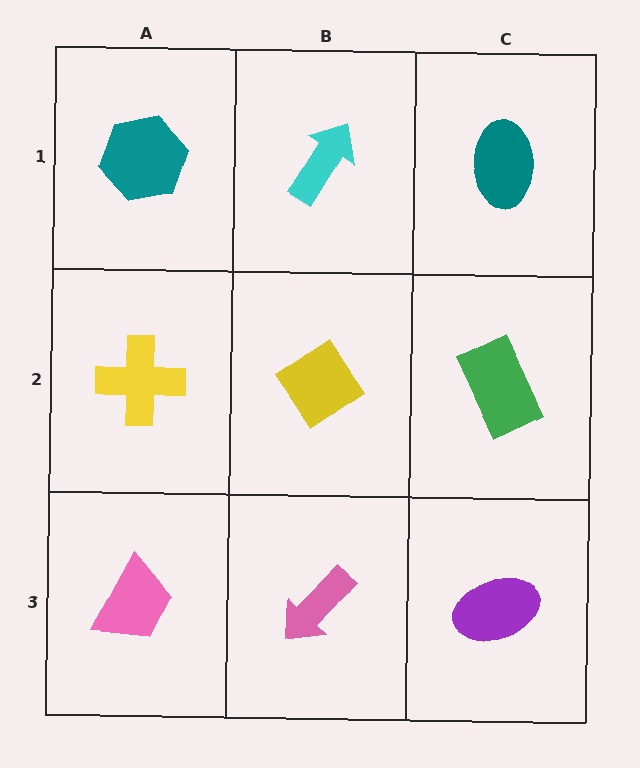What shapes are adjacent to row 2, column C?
A teal ellipse (row 1, column C), a purple ellipse (row 3, column C), a yellow diamond (row 2, column B).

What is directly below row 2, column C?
A purple ellipse.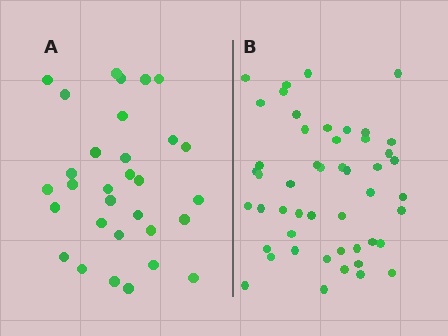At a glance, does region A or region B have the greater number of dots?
Region B (the right region) has more dots.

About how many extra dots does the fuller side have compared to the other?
Region B has approximately 20 more dots than region A.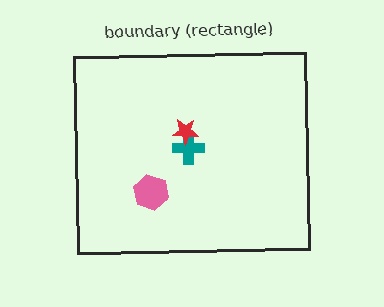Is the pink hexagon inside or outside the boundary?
Inside.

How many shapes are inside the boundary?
3 inside, 0 outside.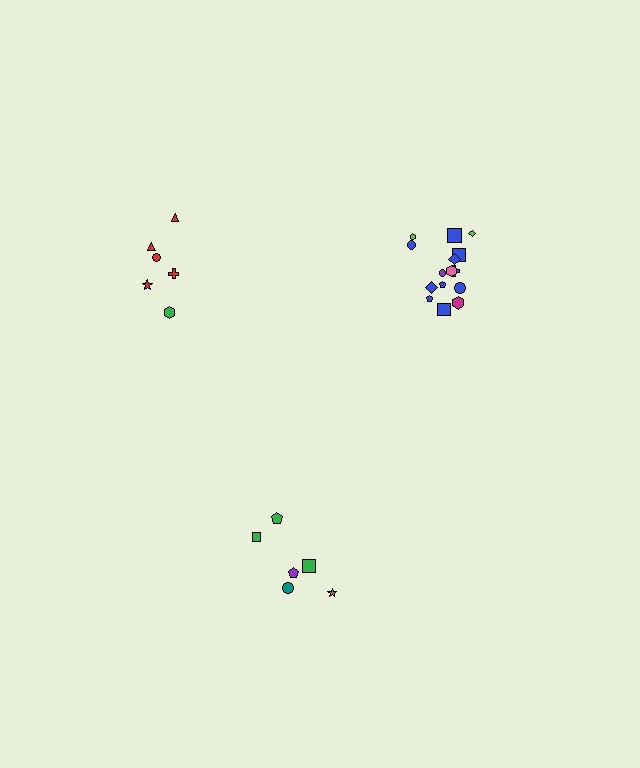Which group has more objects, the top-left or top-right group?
The top-right group.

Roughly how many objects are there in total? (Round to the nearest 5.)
Roughly 25 objects in total.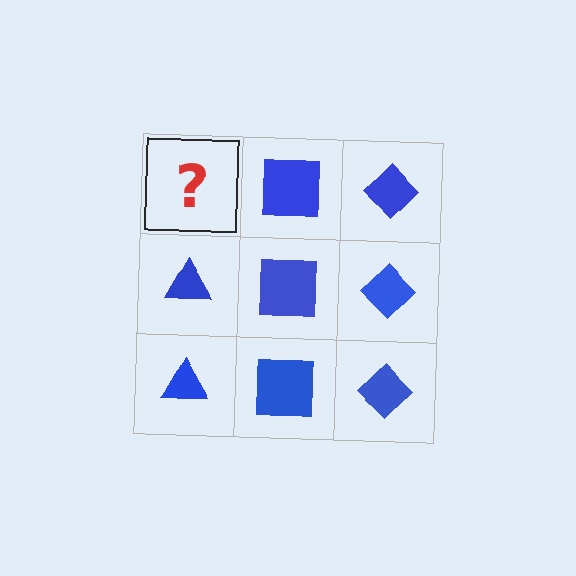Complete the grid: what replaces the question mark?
The question mark should be replaced with a blue triangle.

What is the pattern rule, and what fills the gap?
The rule is that each column has a consistent shape. The gap should be filled with a blue triangle.